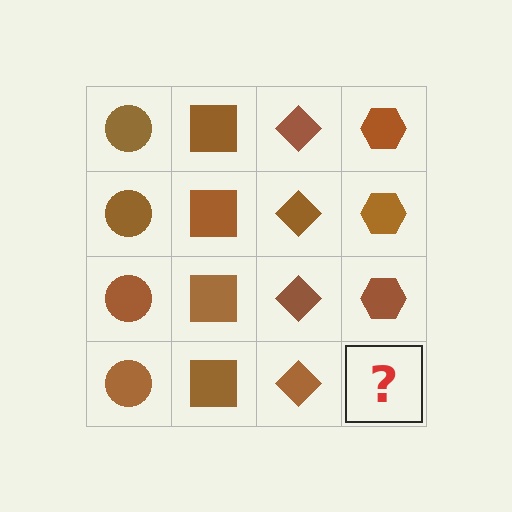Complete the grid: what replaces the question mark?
The question mark should be replaced with a brown hexagon.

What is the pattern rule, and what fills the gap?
The rule is that each column has a consistent shape. The gap should be filled with a brown hexagon.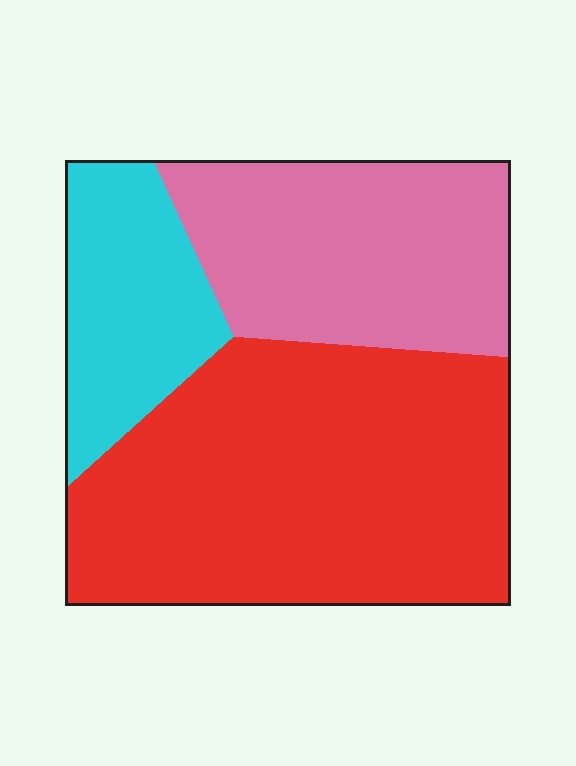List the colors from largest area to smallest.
From largest to smallest: red, pink, cyan.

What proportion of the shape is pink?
Pink takes up about one third (1/3) of the shape.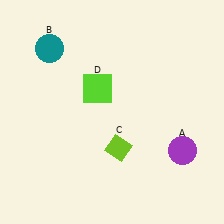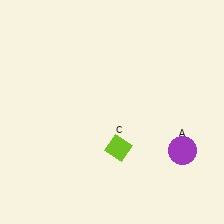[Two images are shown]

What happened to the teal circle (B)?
The teal circle (B) was removed in Image 2. It was in the top-left area of Image 1.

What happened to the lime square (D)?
The lime square (D) was removed in Image 2. It was in the top-left area of Image 1.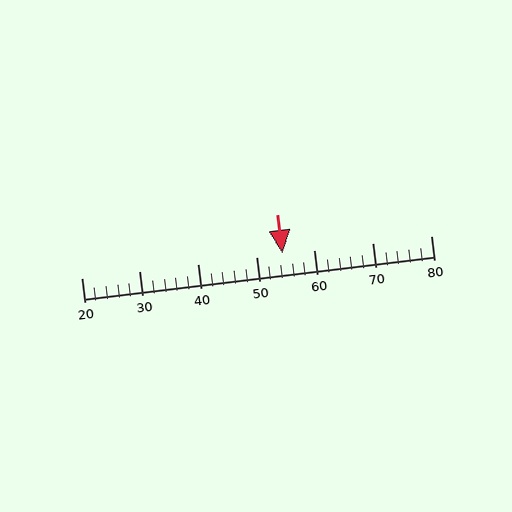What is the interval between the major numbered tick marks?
The major tick marks are spaced 10 units apart.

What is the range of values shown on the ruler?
The ruler shows values from 20 to 80.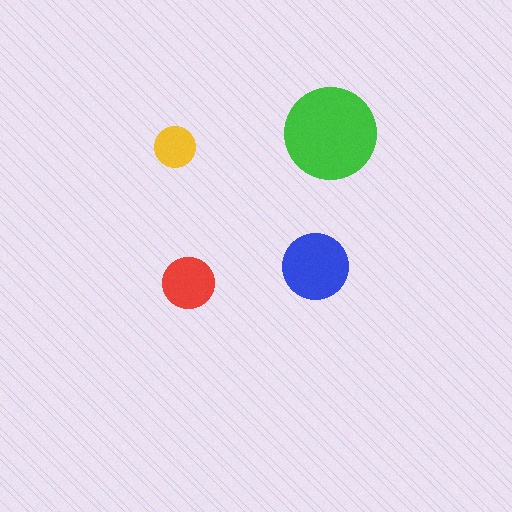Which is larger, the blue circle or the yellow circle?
The blue one.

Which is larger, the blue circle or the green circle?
The green one.